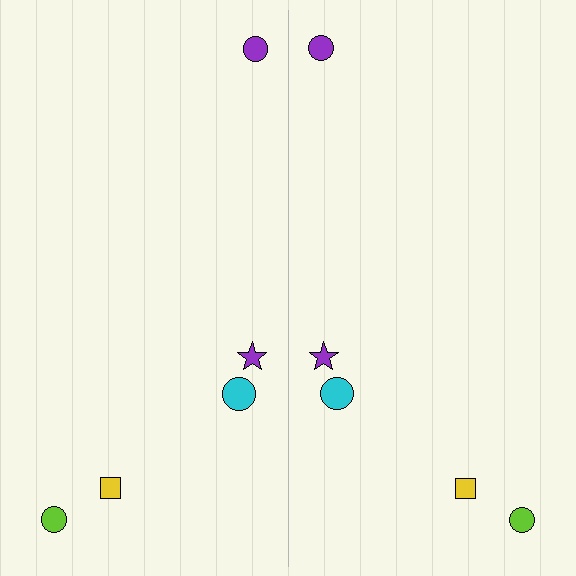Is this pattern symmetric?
Yes, this pattern has bilateral (reflection) symmetry.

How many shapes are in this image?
There are 10 shapes in this image.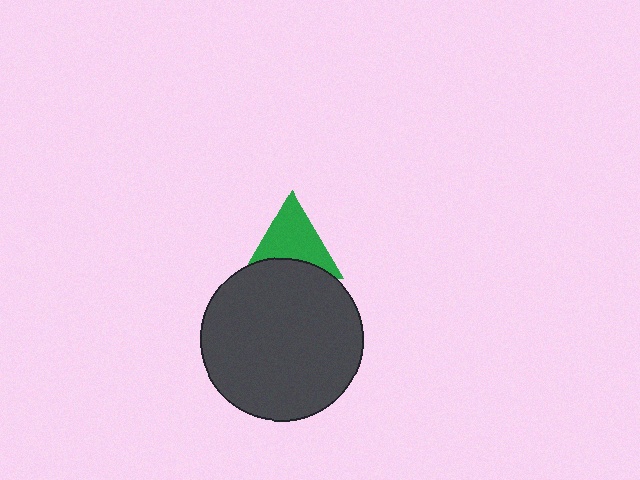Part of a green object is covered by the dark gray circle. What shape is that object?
It is a triangle.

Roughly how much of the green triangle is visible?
Most of it is visible (roughly 67%).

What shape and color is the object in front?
The object in front is a dark gray circle.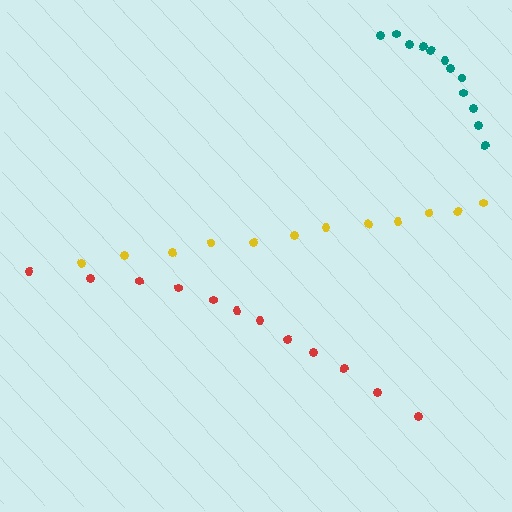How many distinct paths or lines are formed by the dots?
There are 3 distinct paths.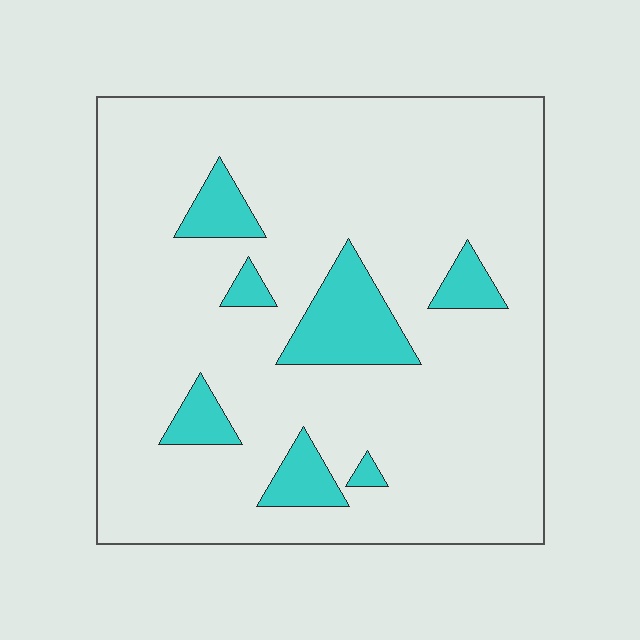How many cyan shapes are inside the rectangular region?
7.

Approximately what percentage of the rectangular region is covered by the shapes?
Approximately 15%.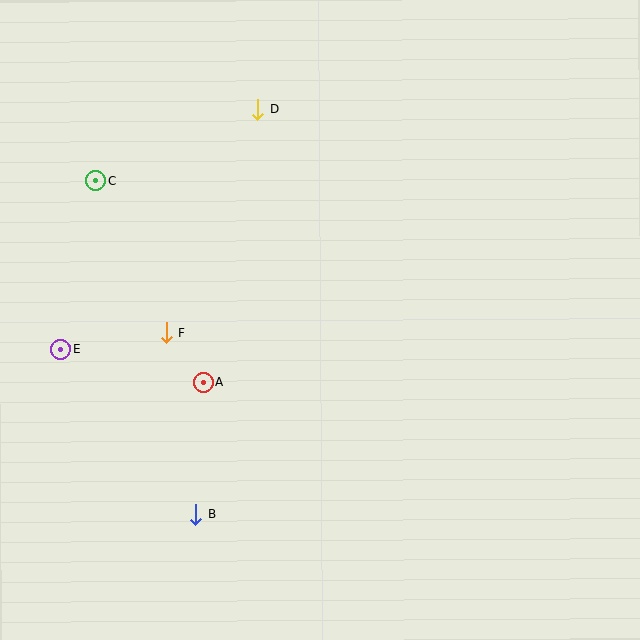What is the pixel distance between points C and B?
The distance between C and B is 348 pixels.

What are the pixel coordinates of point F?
Point F is at (166, 332).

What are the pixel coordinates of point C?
Point C is at (96, 181).